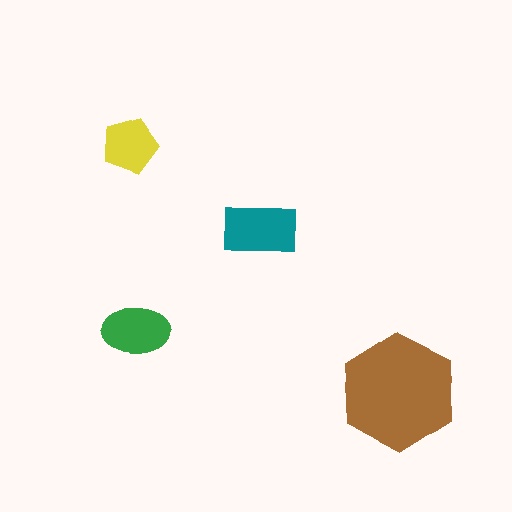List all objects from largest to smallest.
The brown hexagon, the teal rectangle, the green ellipse, the yellow pentagon.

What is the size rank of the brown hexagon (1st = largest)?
1st.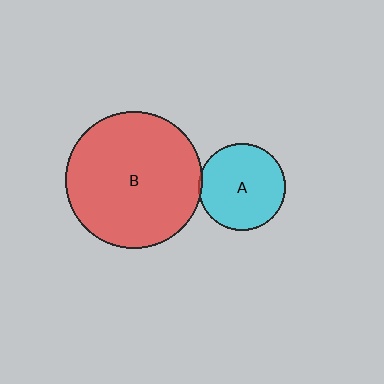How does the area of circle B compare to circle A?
Approximately 2.5 times.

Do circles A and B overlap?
Yes.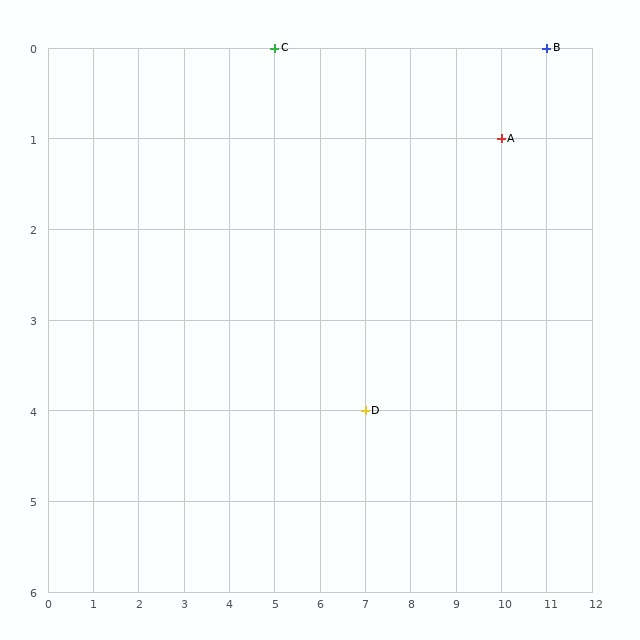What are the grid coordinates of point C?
Point C is at grid coordinates (5, 0).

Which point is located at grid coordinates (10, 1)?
Point A is at (10, 1).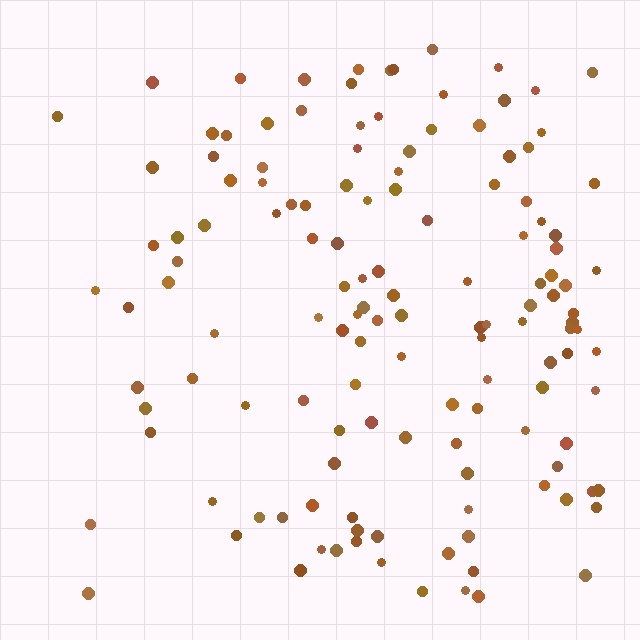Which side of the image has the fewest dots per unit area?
The left.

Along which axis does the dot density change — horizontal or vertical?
Horizontal.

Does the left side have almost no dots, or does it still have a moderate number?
Still a moderate number, just noticeably fewer than the right.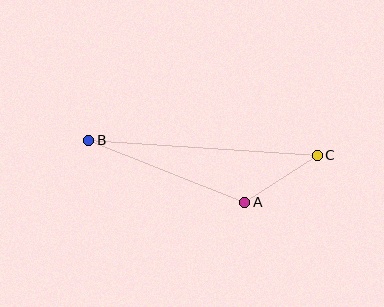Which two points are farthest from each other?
Points B and C are farthest from each other.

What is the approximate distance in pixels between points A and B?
The distance between A and B is approximately 168 pixels.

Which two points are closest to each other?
Points A and C are closest to each other.